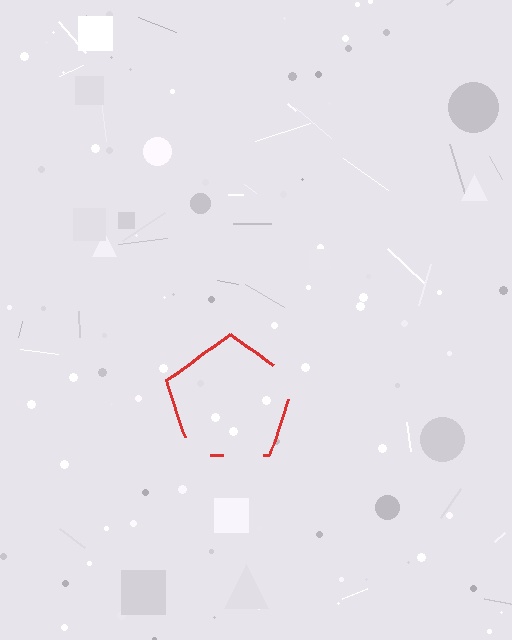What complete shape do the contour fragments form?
The contour fragments form a pentagon.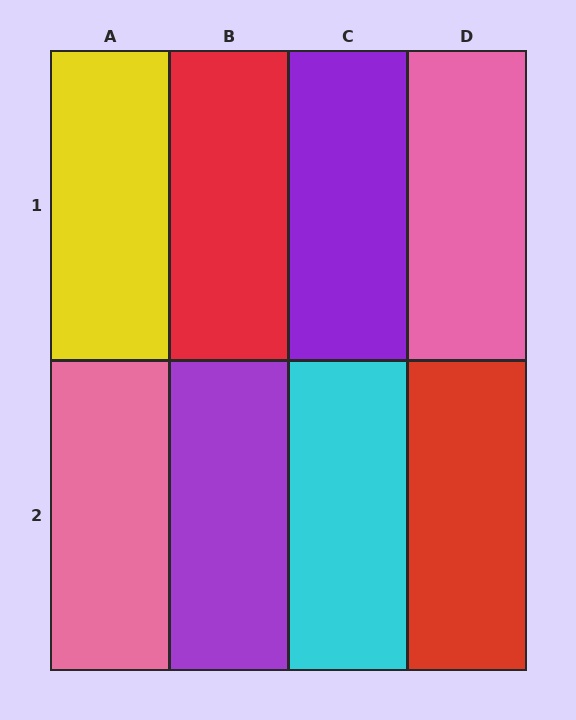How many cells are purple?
2 cells are purple.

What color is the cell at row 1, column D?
Pink.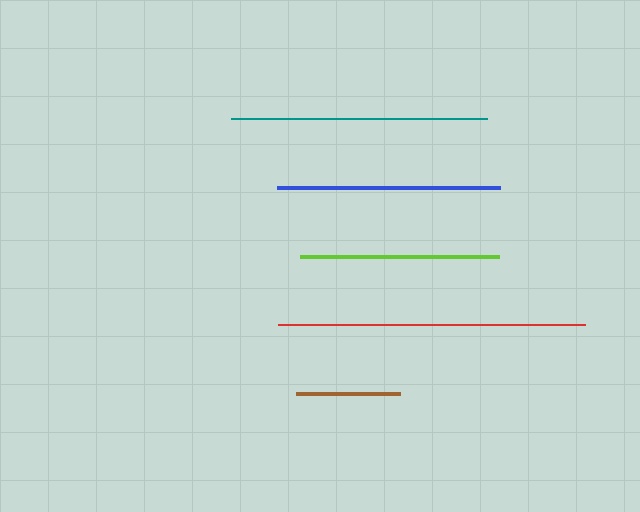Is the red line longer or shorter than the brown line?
The red line is longer than the brown line.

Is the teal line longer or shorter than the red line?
The red line is longer than the teal line.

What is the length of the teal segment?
The teal segment is approximately 257 pixels long.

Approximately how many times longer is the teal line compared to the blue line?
The teal line is approximately 1.1 times the length of the blue line.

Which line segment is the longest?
The red line is the longest at approximately 306 pixels.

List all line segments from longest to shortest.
From longest to shortest: red, teal, blue, lime, brown.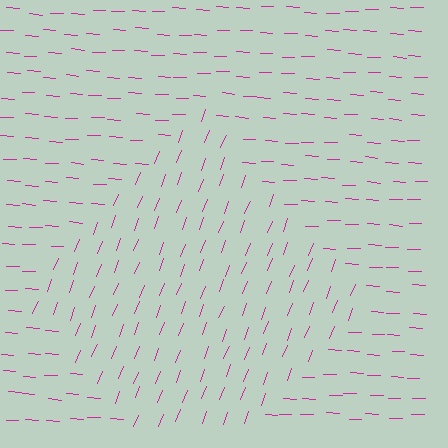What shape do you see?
I see a diamond.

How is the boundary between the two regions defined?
The boundary is defined purely by a change in line orientation (approximately 72 degrees difference). All lines are the same color and thickness.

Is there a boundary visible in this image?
Yes, there is a texture boundary formed by a change in line orientation.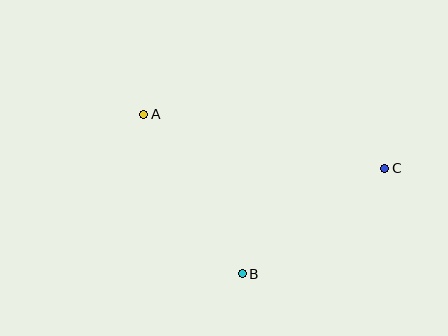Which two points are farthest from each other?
Points A and C are farthest from each other.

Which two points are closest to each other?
Points B and C are closest to each other.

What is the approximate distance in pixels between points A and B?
The distance between A and B is approximately 188 pixels.